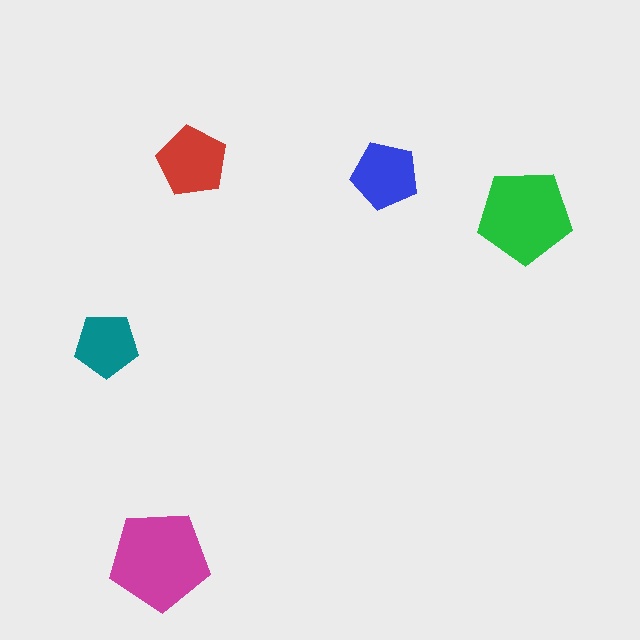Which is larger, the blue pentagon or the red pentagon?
The red one.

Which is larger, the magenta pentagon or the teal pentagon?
The magenta one.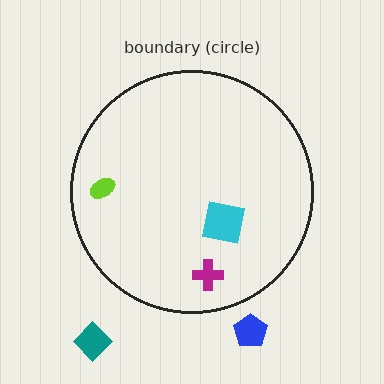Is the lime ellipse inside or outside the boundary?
Inside.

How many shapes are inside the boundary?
3 inside, 2 outside.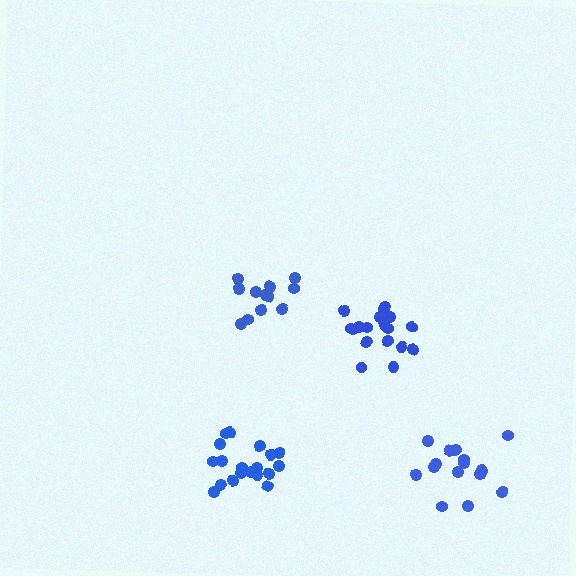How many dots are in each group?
Group 1: 13 dots, Group 2: 19 dots, Group 3: 15 dots, Group 4: 18 dots (65 total).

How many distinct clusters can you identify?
There are 4 distinct clusters.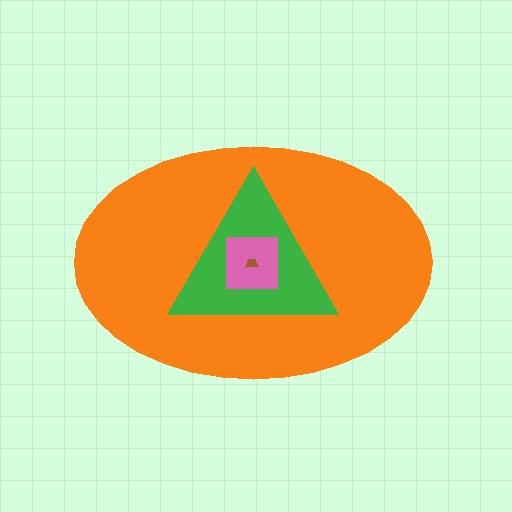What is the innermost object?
The brown trapezoid.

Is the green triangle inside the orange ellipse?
Yes.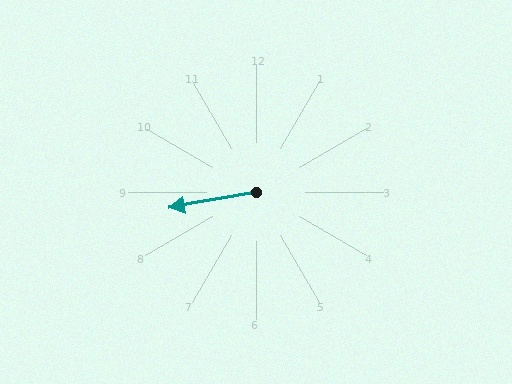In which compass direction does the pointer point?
West.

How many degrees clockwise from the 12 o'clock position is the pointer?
Approximately 260 degrees.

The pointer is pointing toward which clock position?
Roughly 9 o'clock.